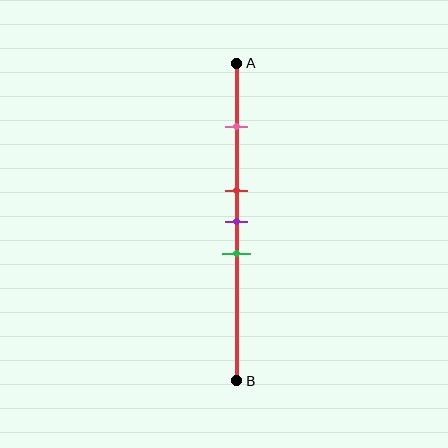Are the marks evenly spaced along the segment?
No, the marks are not evenly spaced.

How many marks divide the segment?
There are 4 marks dividing the segment.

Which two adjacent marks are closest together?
The red and purple marks are the closest adjacent pair.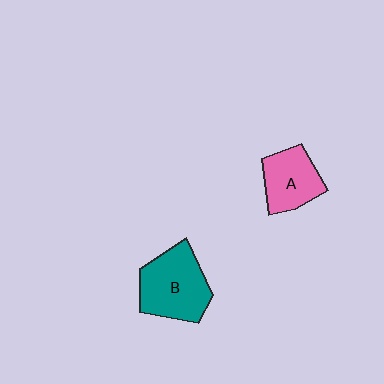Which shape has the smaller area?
Shape A (pink).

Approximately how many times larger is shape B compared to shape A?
Approximately 1.4 times.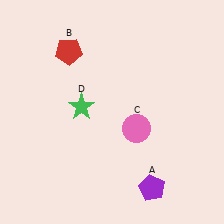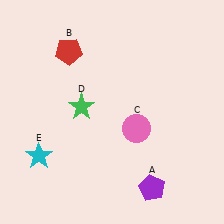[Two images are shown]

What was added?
A cyan star (E) was added in Image 2.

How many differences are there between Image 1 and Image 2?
There is 1 difference between the two images.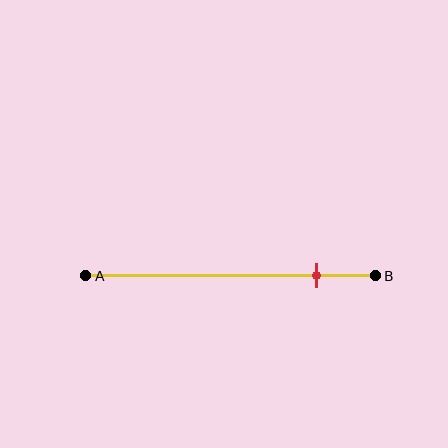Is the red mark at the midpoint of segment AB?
No, the mark is at about 80% from A, not at the 50% midpoint.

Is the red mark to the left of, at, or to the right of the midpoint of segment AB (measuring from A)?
The red mark is to the right of the midpoint of segment AB.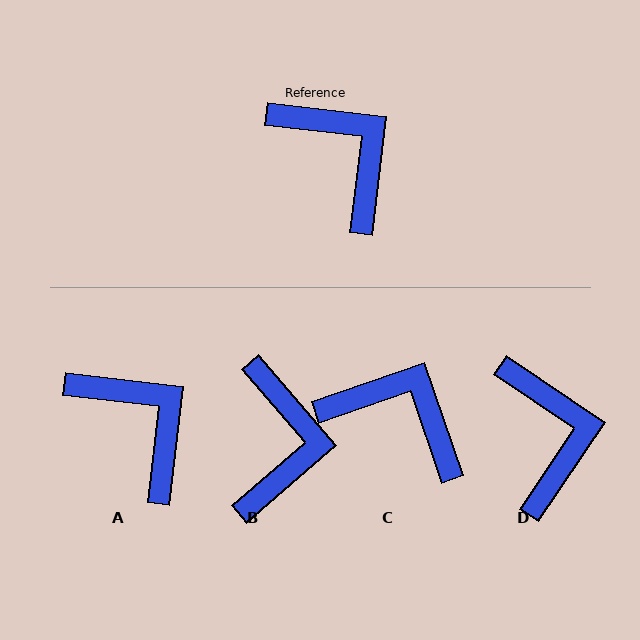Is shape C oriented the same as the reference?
No, it is off by about 26 degrees.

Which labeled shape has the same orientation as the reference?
A.